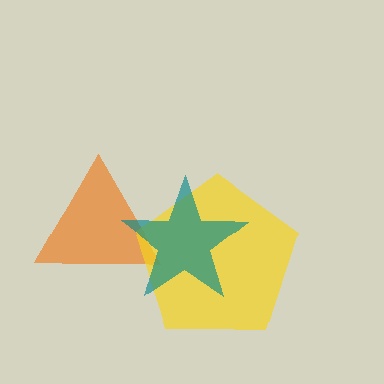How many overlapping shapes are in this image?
There are 3 overlapping shapes in the image.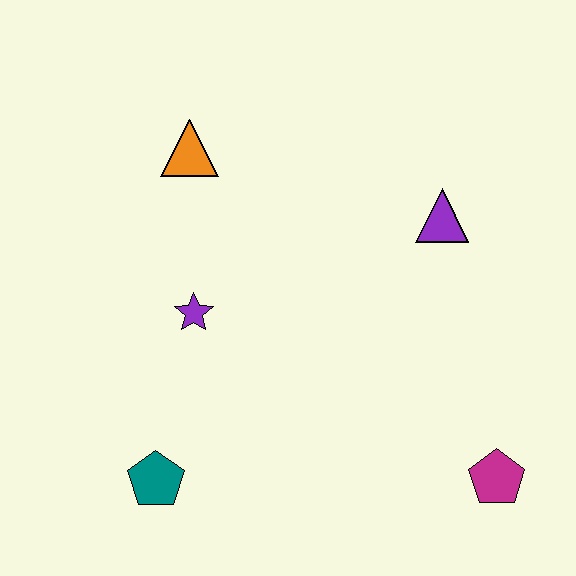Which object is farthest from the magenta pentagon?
The orange triangle is farthest from the magenta pentagon.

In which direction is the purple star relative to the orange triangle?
The purple star is below the orange triangle.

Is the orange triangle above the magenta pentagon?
Yes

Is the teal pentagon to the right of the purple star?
No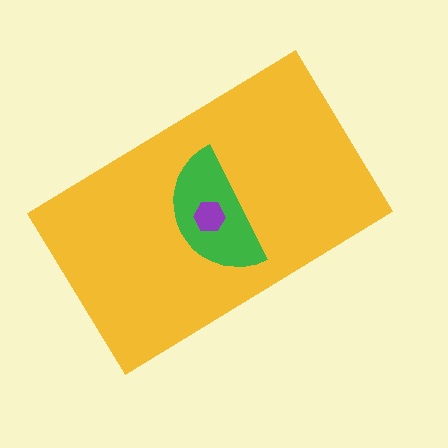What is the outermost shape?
The yellow rectangle.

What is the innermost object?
The purple hexagon.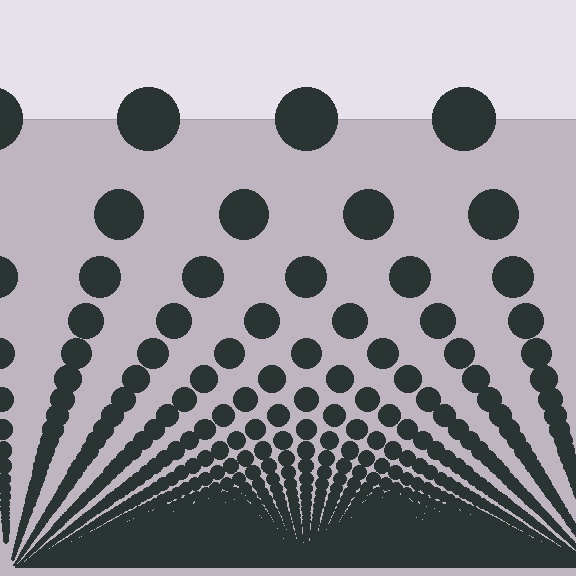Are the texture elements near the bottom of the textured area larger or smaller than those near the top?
Smaller. The gradient is inverted — elements near the bottom are smaller and denser.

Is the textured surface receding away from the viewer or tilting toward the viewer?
The surface appears to tilt toward the viewer. Texture elements get larger and sparser toward the top.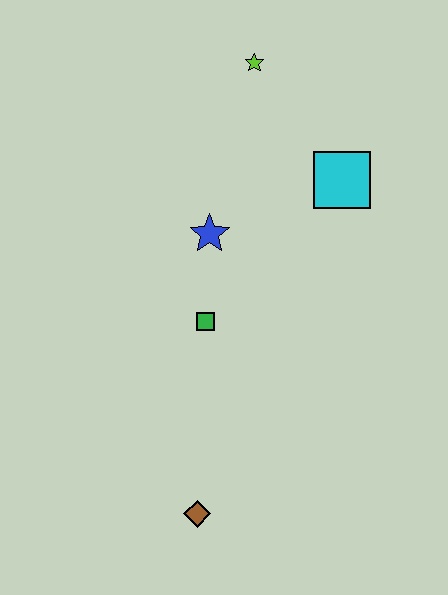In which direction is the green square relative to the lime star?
The green square is below the lime star.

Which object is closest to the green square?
The blue star is closest to the green square.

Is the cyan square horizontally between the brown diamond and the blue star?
No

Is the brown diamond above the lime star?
No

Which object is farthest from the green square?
The lime star is farthest from the green square.